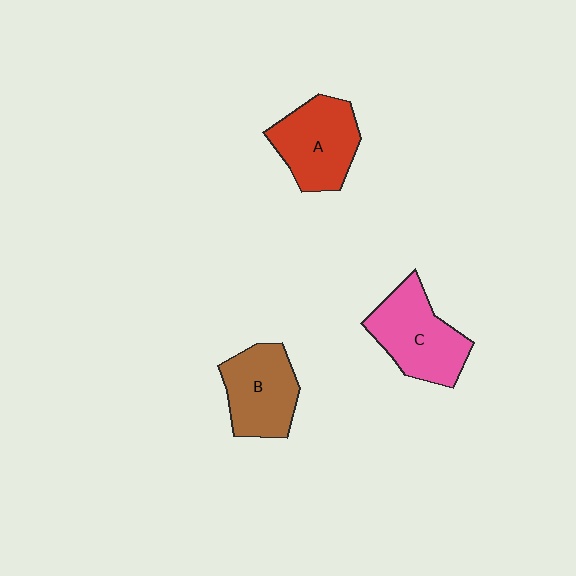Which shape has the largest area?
Shape C (pink).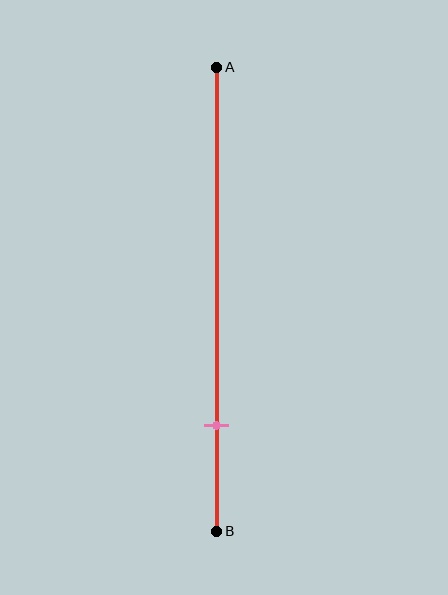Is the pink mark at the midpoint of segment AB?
No, the mark is at about 75% from A, not at the 50% midpoint.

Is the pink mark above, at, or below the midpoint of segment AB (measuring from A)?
The pink mark is below the midpoint of segment AB.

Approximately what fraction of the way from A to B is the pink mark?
The pink mark is approximately 75% of the way from A to B.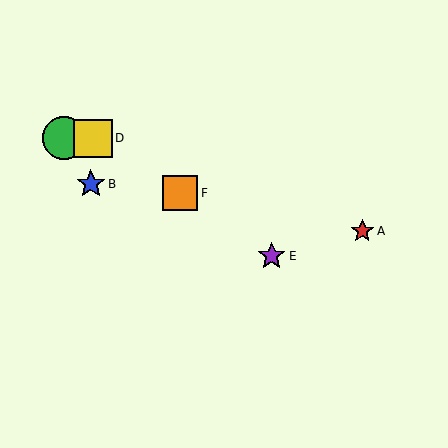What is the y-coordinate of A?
Object A is at y≈231.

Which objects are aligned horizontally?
Objects C, D are aligned horizontally.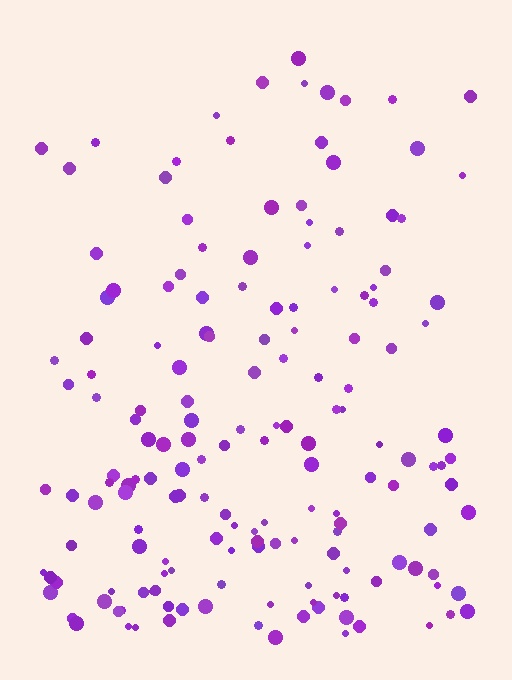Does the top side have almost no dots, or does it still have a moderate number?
Still a moderate number, just noticeably fewer than the bottom.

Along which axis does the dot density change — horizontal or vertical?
Vertical.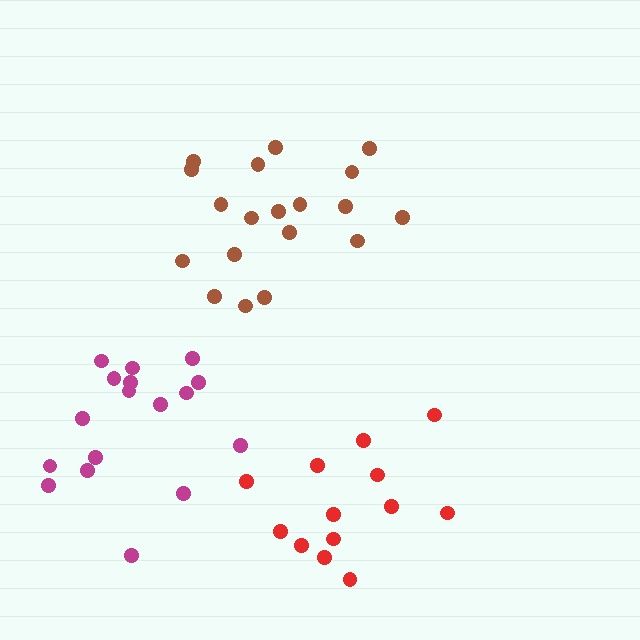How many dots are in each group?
Group 1: 17 dots, Group 2: 13 dots, Group 3: 19 dots (49 total).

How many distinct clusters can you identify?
There are 3 distinct clusters.